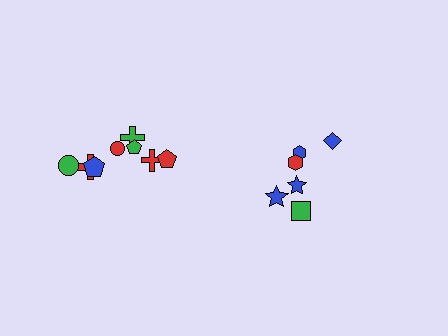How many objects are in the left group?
There are 8 objects.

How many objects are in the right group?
There are 6 objects.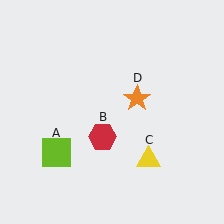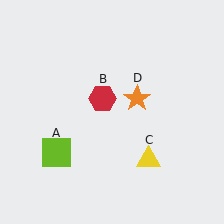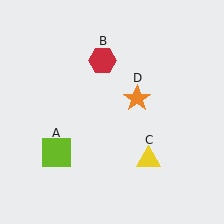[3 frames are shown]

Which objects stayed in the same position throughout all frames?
Lime square (object A) and yellow triangle (object C) and orange star (object D) remained stationary.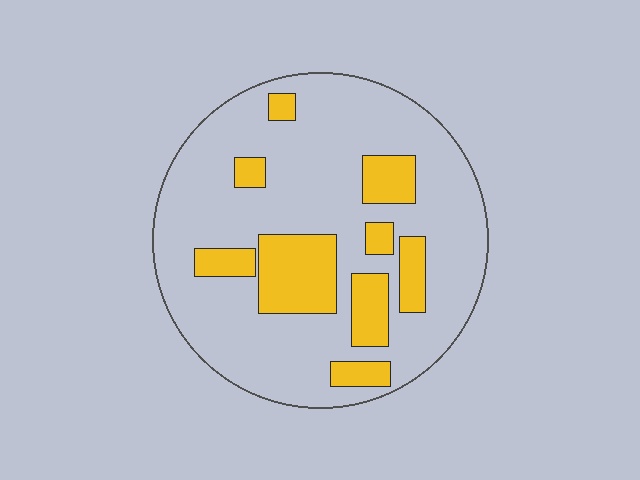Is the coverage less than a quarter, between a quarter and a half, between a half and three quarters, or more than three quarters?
Less than a quarter.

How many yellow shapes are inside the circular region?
9.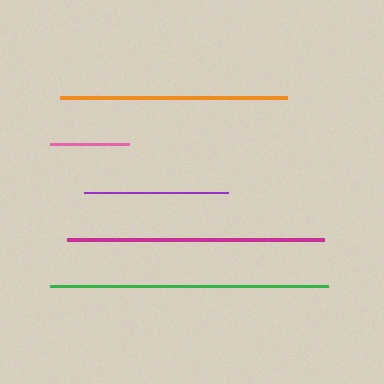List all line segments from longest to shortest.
From longest to shortest: green, magenta, orange, purple, pink.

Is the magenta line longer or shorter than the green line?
The green line is longer than the magenta line.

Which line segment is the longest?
The green line is the longest at approximately 278 pixels.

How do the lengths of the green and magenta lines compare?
The green and magenta lines are approximately the same length.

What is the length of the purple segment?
The purple segment is approximately 144 pixels long.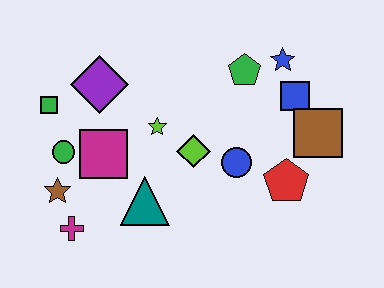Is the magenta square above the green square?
No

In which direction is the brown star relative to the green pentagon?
The brown star is to the left of the green pentagon.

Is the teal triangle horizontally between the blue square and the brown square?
No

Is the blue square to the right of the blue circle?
Yes